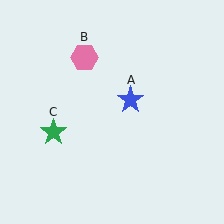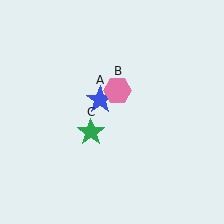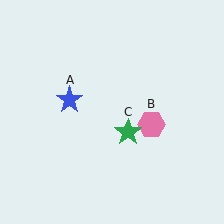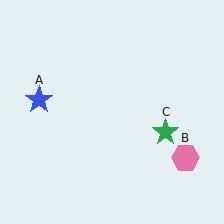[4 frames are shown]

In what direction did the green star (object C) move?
The green star (object C) moved right.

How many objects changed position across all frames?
3 objects changed position: blue star (object A), pink hexagon (object B), green star (object C).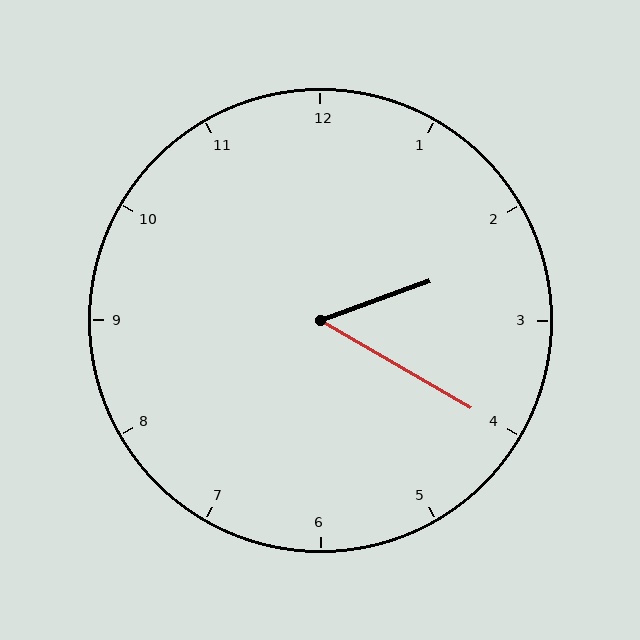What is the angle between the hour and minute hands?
Approximately 50 degrees.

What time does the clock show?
2:20.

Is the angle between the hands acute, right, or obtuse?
It is acute.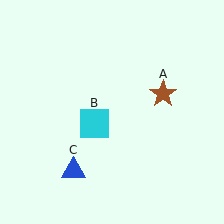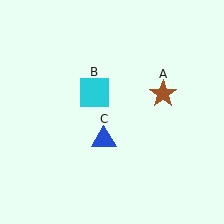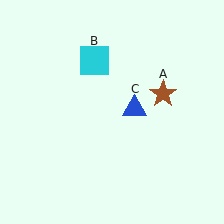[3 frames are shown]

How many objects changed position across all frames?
2 objects changed position: cyan square (object B), blue triangle (object C).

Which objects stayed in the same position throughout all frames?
Brown star (object A) remained stationary.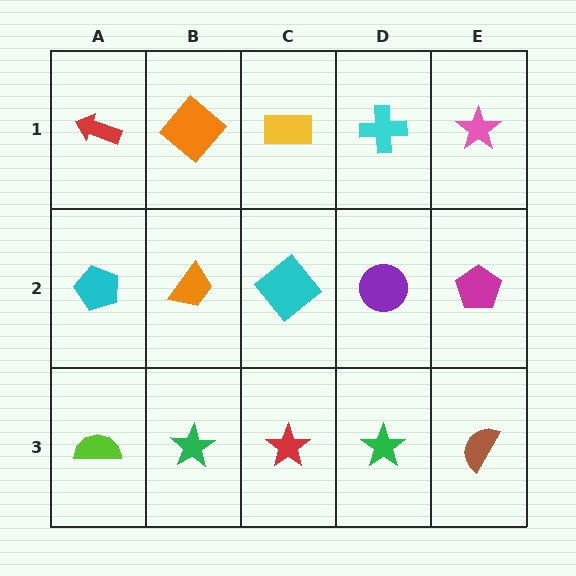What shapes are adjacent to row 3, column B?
An orange trapezoid (row 2, column B), a lime semicircle (row 3, column A), a red star (row 3, column C).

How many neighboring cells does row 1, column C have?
3.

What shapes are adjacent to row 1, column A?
A cyan pentagon (row 2, column A), an orange diamond (row 1, column B).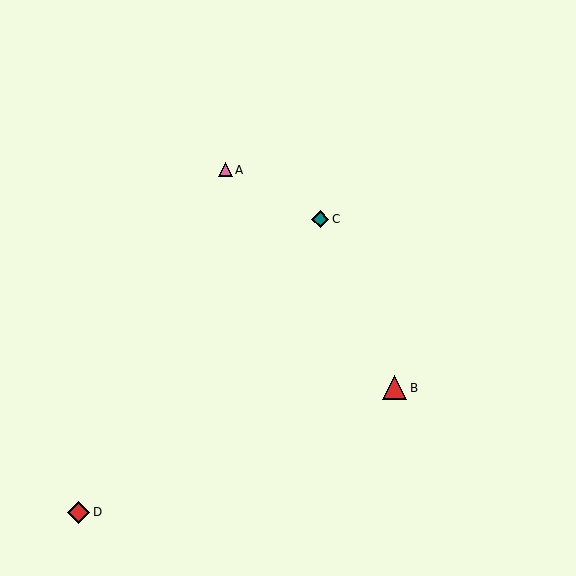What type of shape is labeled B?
Shape B is a red triangle.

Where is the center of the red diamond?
The center of the red diamond is at (79, 512).